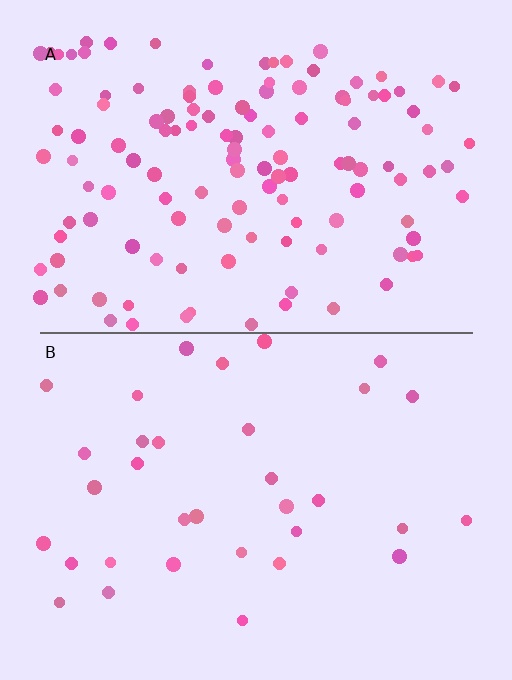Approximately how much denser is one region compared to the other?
Approximately 3.7× — region A over region B.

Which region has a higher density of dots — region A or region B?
A (the top).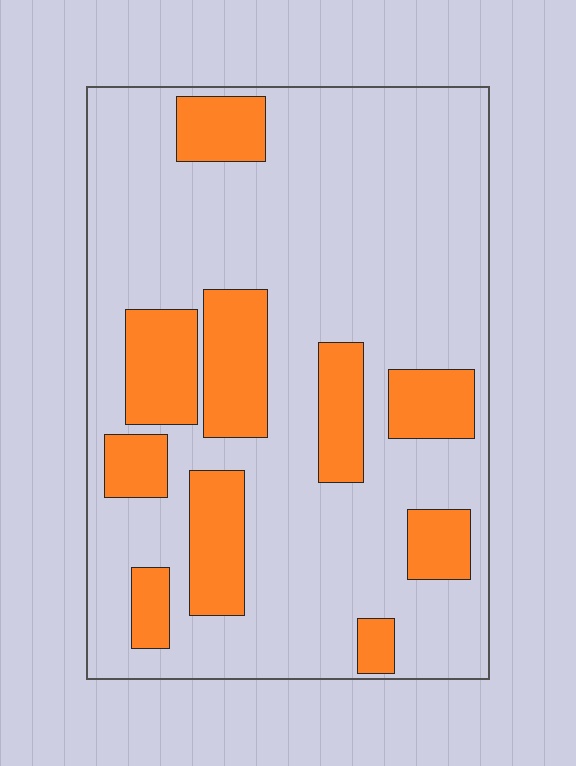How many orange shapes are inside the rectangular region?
10.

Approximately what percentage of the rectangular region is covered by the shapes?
Approximately 25%.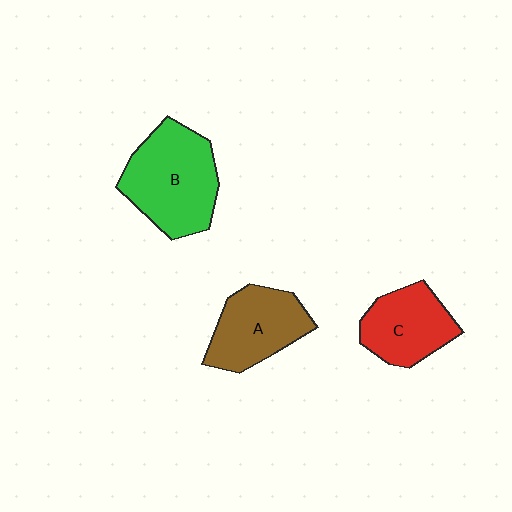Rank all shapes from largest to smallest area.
From largest to smallest: B (green), A (brown), C (red).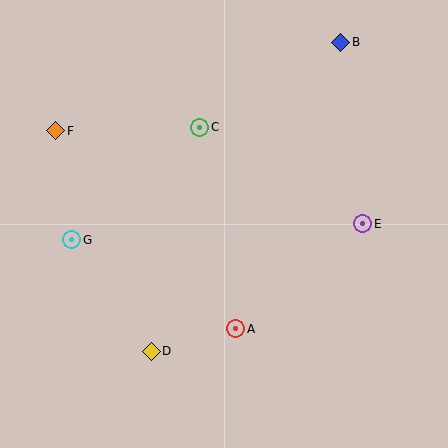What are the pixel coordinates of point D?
Point D is at (151, 351).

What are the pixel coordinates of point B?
Point B is at (341, 42).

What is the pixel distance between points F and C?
The distance between F and C is 144 pixels.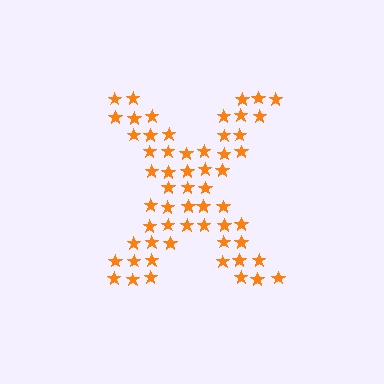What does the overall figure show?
The overall figure shows the letter X.